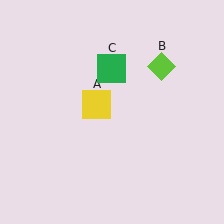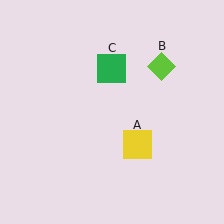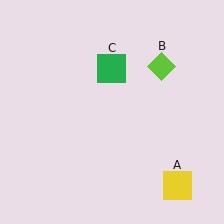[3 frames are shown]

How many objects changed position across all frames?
1 object changed position: yellow square (object A).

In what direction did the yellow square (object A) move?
The yellow square (object A) moved down and to the right.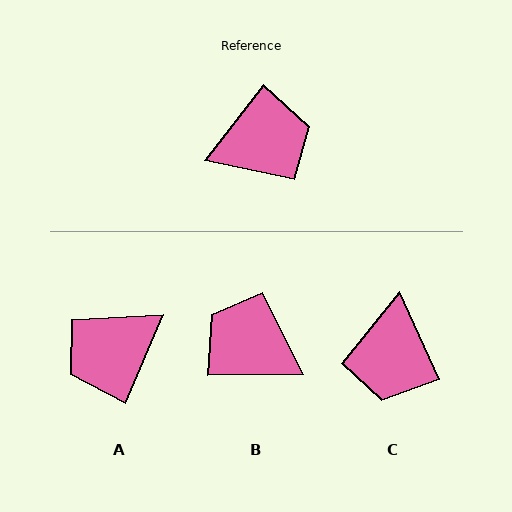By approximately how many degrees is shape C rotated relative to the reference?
Approximately 117 degrees clockwise.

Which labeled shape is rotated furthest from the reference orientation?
A, about 165 degrees away.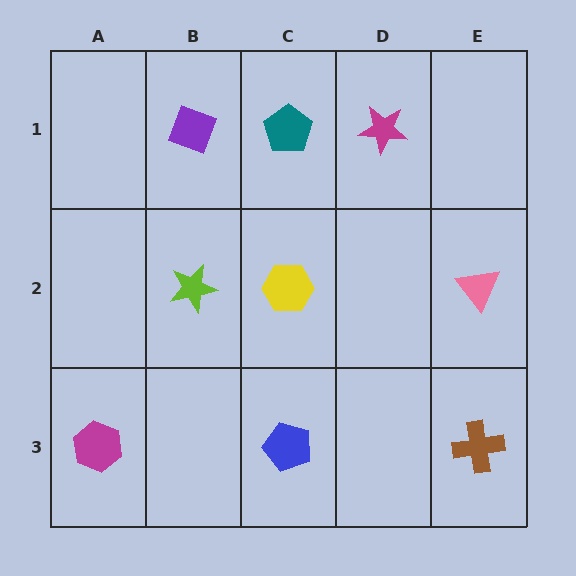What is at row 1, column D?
A magenta star.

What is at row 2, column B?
A lime star.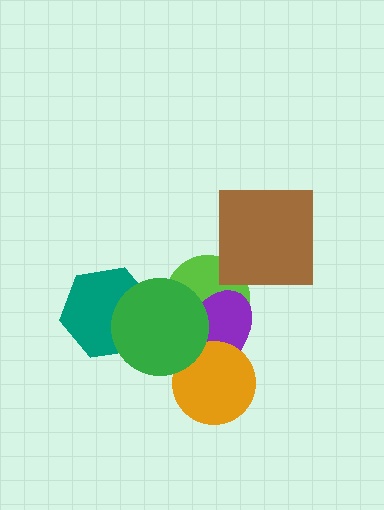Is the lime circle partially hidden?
Yes, it is partially covered by another shape.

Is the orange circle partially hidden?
Yes, it is partially covered by another shape.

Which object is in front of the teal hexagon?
The green circle is in front of the teal hexagon.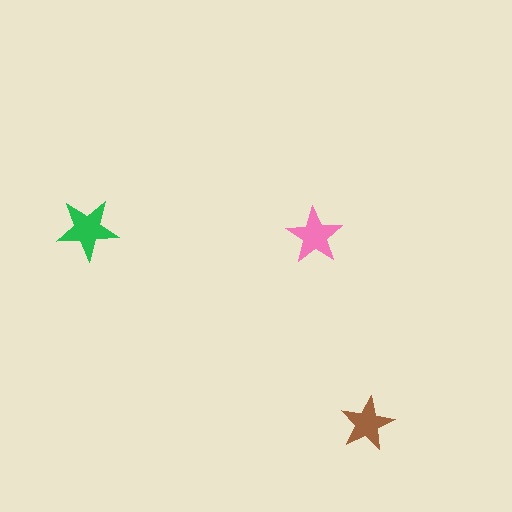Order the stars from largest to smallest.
the green one, the pink one, the brown one.